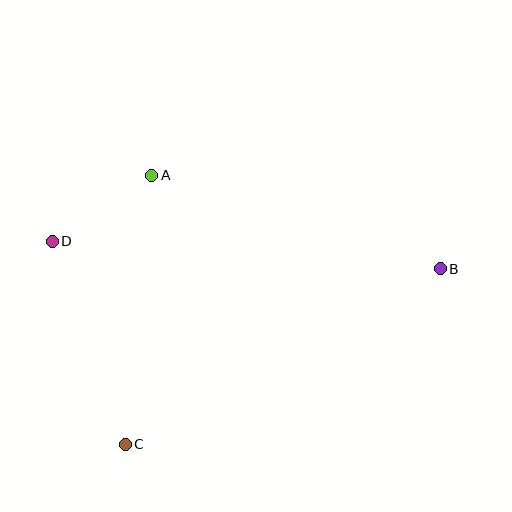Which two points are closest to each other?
Points A and D are closest to each other.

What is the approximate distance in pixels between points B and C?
The distance between B and C is approximately 361 pixels.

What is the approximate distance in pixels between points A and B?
The distance between A and B is approximately 303 pixels.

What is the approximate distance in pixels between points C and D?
The distance between C and D is approximately 216 pixels.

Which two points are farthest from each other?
Points B and D are farthest from each other.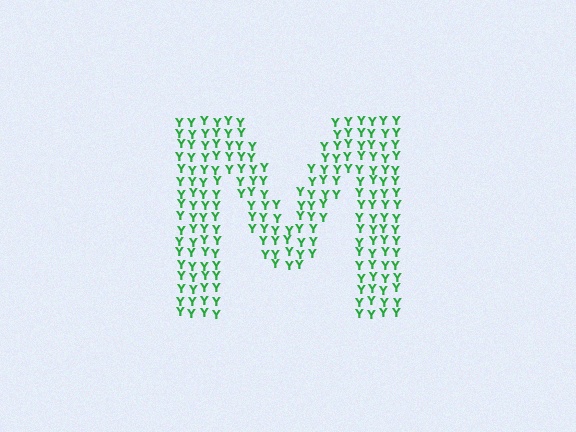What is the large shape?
The large shape is the letter M.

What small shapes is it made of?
It is made of small letter Y's.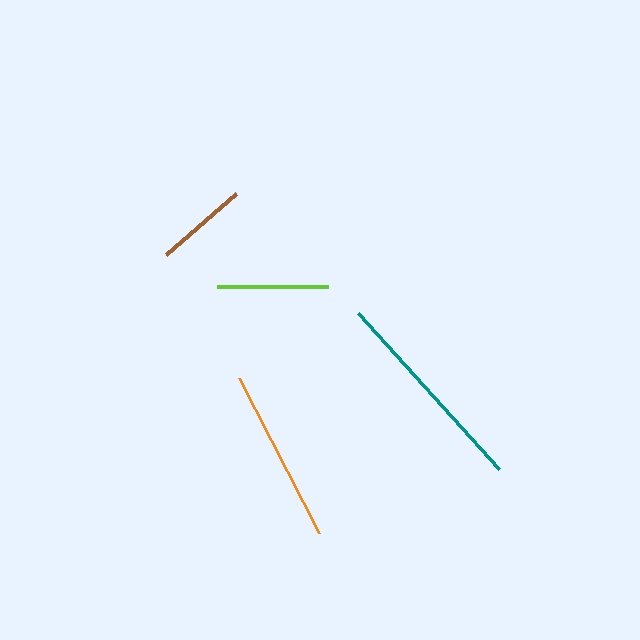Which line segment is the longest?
The teal line is the longest at approximately 210 pixels.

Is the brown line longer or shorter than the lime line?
The lime line is longer than the brown line.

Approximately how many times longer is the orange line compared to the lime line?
The orange line is approximately 1.6 times the length of the lime line.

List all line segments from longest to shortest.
From longest to shortest: teal, orange, lime, brown.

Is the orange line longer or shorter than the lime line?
The orange line is longer than the lime line.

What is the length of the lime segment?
The lime segment is approximately 112 pixels long.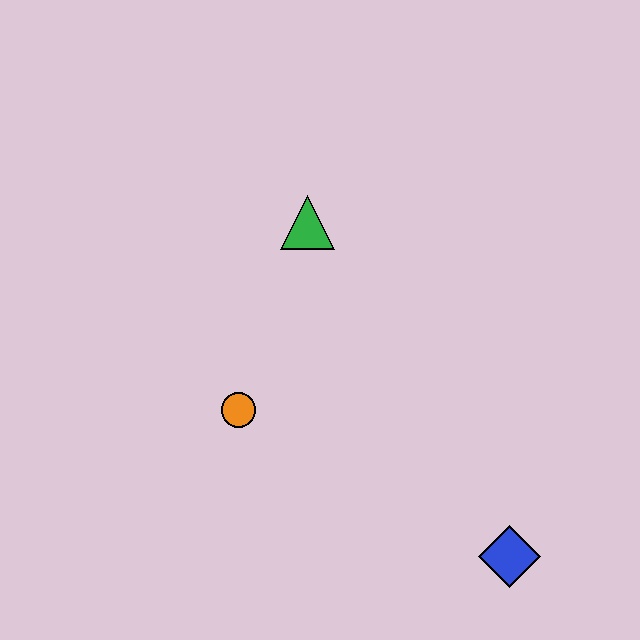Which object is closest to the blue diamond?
The orange circle is closest to the blue diamond.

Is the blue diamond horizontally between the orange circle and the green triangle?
No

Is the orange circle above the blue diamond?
Yes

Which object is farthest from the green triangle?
The blue diamond is farthest from the green triangle.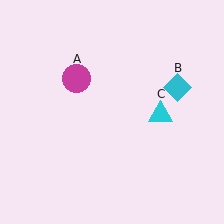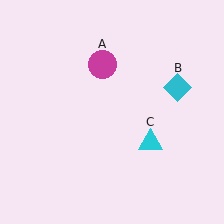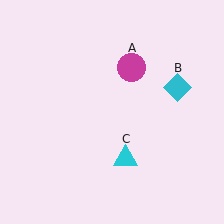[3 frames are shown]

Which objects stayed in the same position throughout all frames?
Cyan diamond (object B) remained stationary.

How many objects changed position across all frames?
2 objects changed position: magenta circle (object A), cyan triangle (object C).